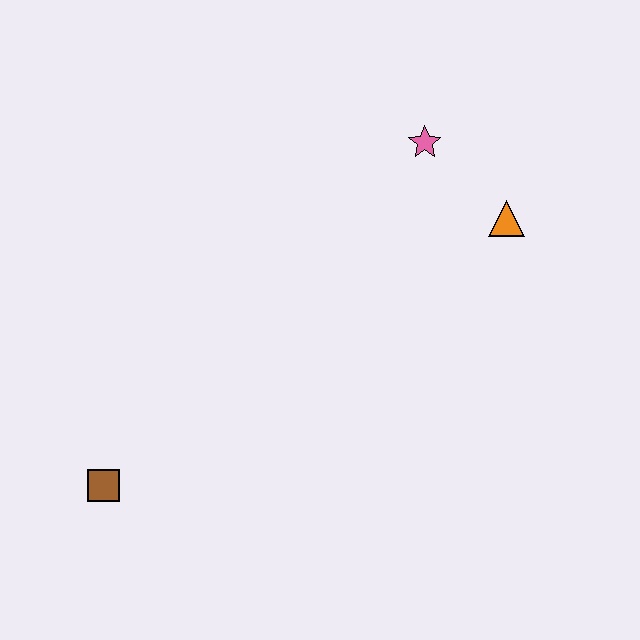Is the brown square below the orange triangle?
Yes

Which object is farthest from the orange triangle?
The brown square is farthest from the orange triangle.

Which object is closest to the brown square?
The pink star is closest to the brown square.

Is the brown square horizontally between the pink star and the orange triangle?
No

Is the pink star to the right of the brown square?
Yes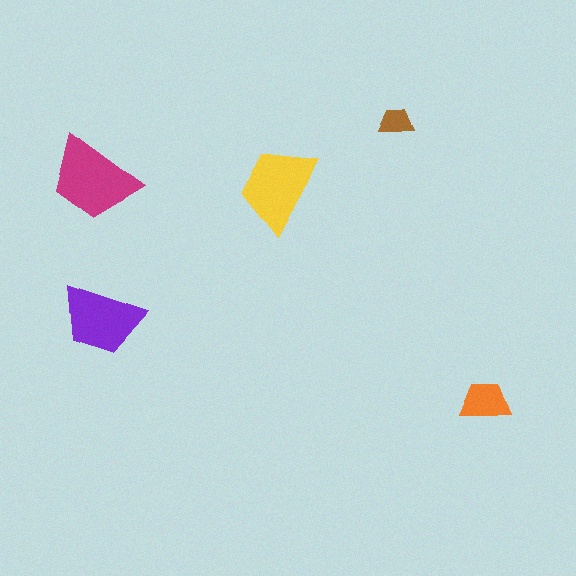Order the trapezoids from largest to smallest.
the magenta one, the yellow one, the purple one, the orange one, the brown one.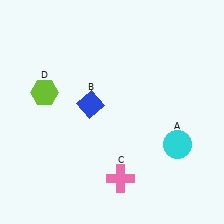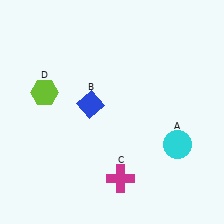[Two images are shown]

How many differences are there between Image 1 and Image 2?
There is 1 difference between the two images.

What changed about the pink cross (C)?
In Image 1, C is pink. In Image 2, it changed to magenta.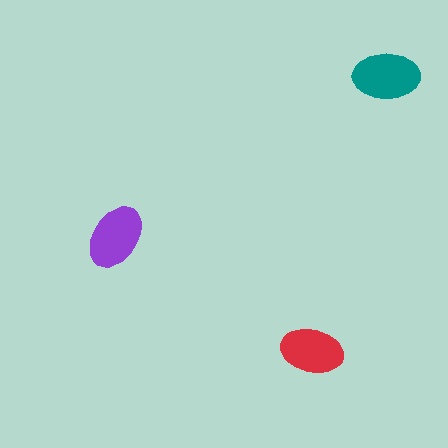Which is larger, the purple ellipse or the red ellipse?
The purple one.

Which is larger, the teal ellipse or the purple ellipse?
The teal one.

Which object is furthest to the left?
The purple ellipse is leftmost.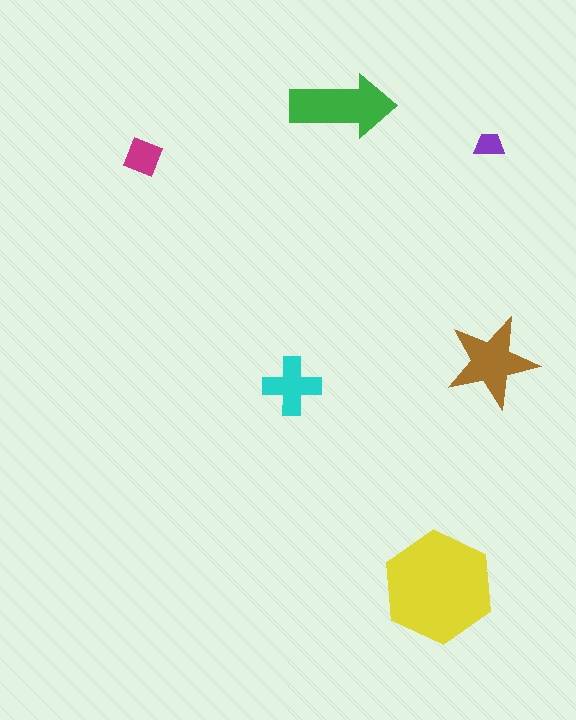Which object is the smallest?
The purple trapezoid.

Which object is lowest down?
The yellow hexagon is bottommost.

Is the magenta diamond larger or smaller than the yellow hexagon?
Smaller.